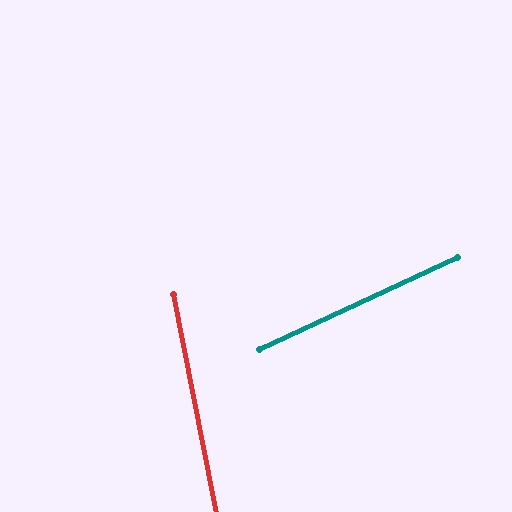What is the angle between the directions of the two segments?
Approximately 76 degrees.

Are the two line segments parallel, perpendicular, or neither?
Neither parallel nor perpendicular — they differ by about 76°.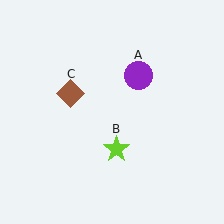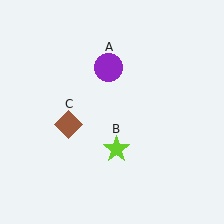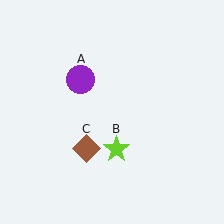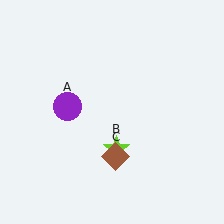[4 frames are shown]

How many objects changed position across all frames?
2 objects changed position: purple circle (object A), brown diamond (object C).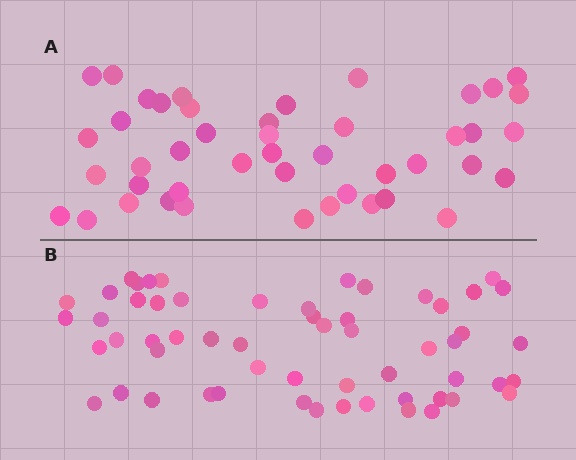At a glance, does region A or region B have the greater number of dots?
Region B (the bottom region) has more dots.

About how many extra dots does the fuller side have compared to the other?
Region B has roughly 12 or so more dots than region A.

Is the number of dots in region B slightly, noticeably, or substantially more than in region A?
Region B has noticeably more, but not dramatically so. The ratio is roughly 1.3 to 1.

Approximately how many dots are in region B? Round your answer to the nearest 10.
About 60 dots. (The exact count is 57, which rounds to 60.)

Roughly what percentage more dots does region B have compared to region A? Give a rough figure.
About 25% more.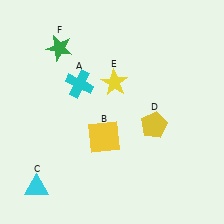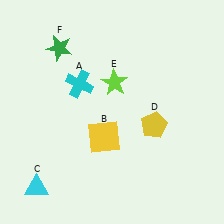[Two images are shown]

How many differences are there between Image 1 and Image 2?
There is 1 difference between the two images.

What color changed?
The star (E) changed from yellow in Image 1 to lime in Image 2.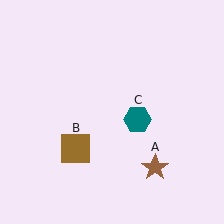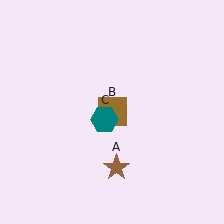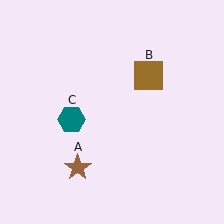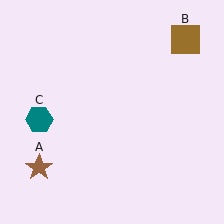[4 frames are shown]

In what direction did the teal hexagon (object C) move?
The teal hexagon (object C) moved left.